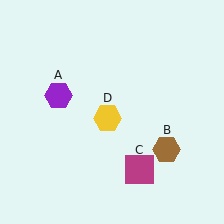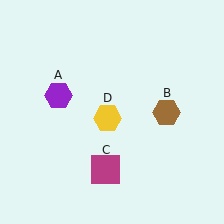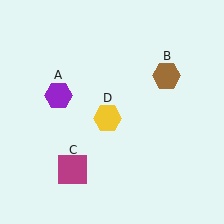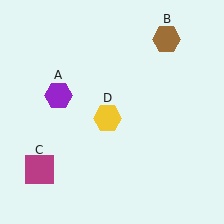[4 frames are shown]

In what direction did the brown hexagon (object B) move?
The brown hexagon (object B) moved up.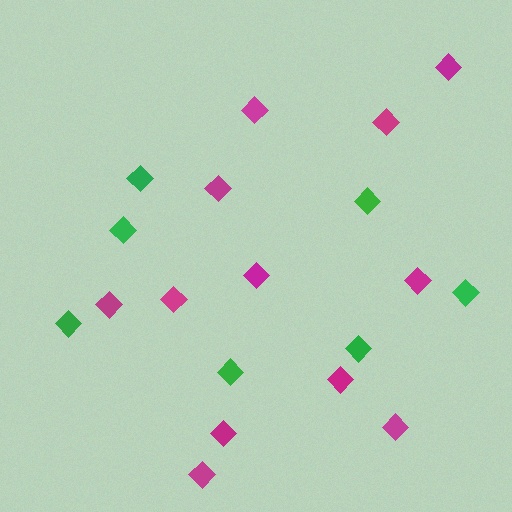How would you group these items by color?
There are 2 groups: one group of magenta diamonds (12) and one group of green diamonds (7).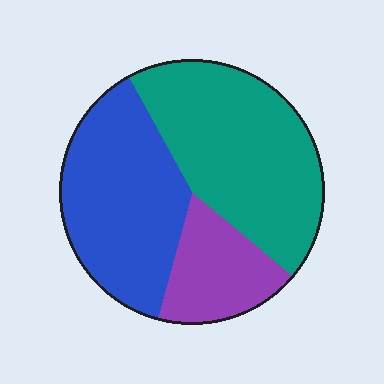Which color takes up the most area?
Teal, at roughly 45%.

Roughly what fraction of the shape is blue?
Blue takes up about three eighths (3/8) of the shape.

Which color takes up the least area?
Purple, at roughly 20%.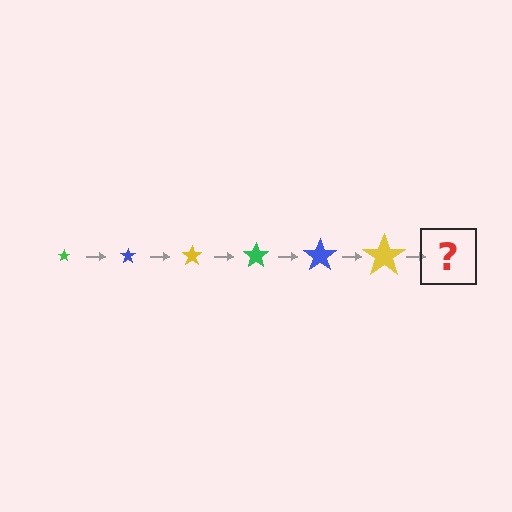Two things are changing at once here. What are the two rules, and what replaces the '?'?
The two rules are that the star grows larger each step and the color cycles through green, blue, and yellow. The '?' should be a green star, larger than the previous one.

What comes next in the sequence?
The next element should be a green star, larger than the previous one.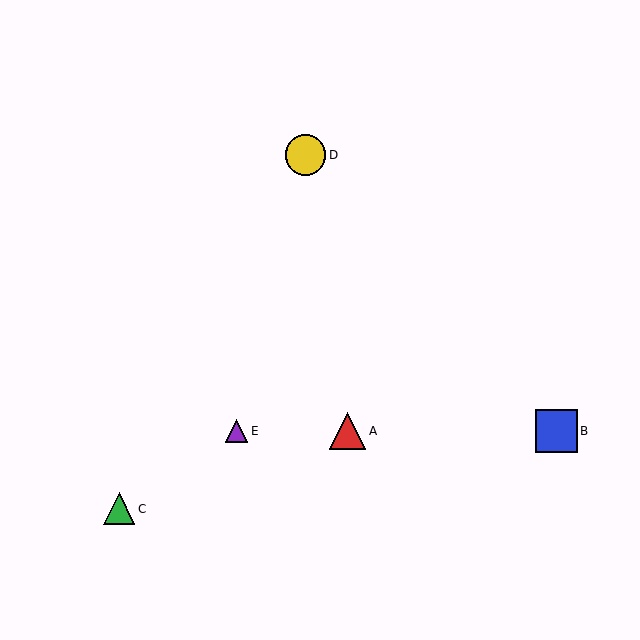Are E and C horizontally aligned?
No, E is at y≈431 and C is at y≈509.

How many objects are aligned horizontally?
3 objects (A, B, E) are aligned horizontally.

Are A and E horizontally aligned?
Yes, both are at y≈431.